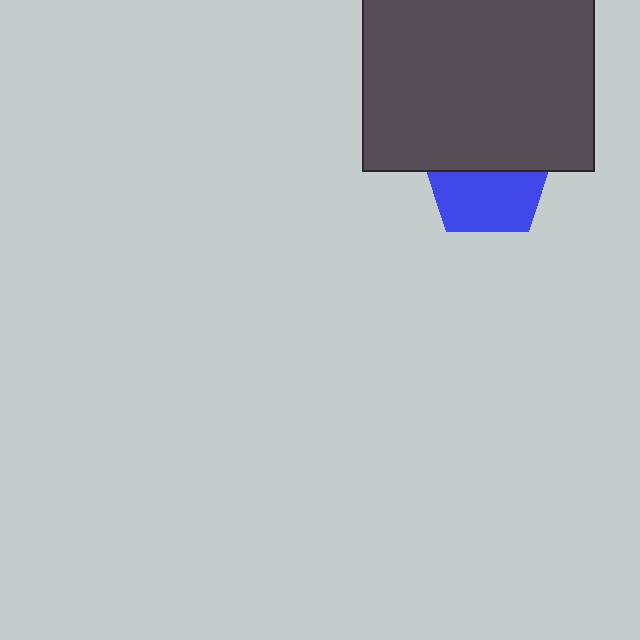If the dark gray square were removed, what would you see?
You would see the complete blue pentagon.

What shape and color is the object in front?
The object in front is a dark gray square.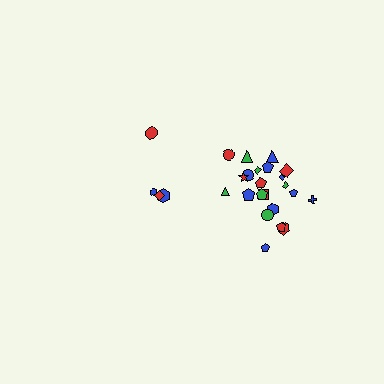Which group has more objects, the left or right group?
The right group.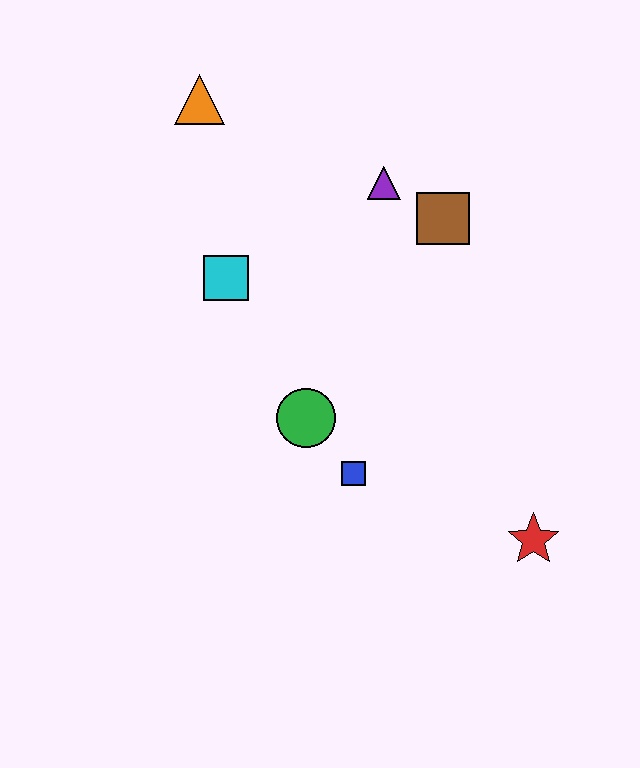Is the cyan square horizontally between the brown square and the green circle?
No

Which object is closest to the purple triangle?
The brown square is closest to the purple triangle.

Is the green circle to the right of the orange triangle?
Yes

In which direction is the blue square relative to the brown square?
The blue square is below the brown square.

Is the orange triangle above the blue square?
Yes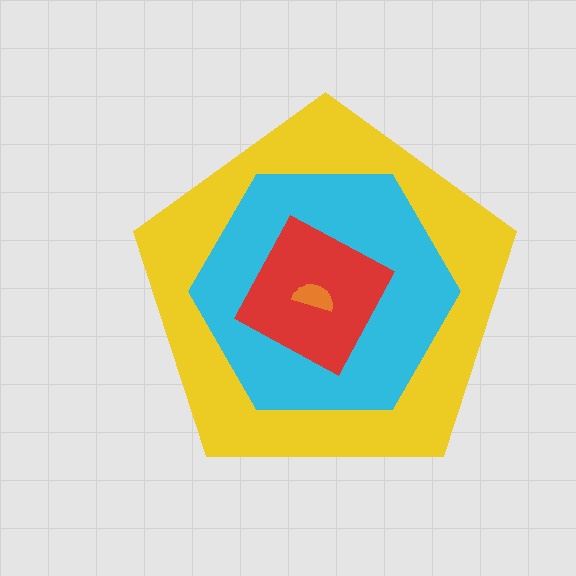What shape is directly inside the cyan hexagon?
The red diamond.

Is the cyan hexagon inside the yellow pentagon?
Yes.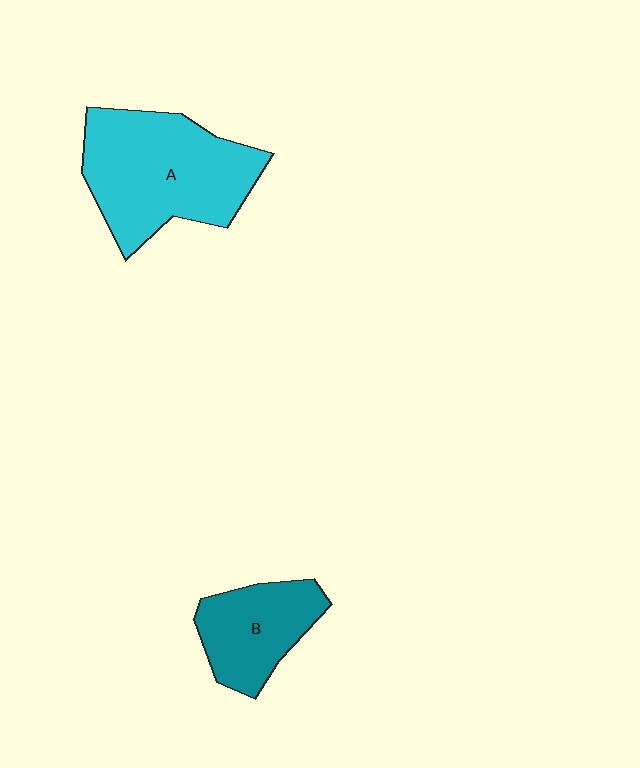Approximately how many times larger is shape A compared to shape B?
Approximately 1.8 times.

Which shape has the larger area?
Shape A (cyan).